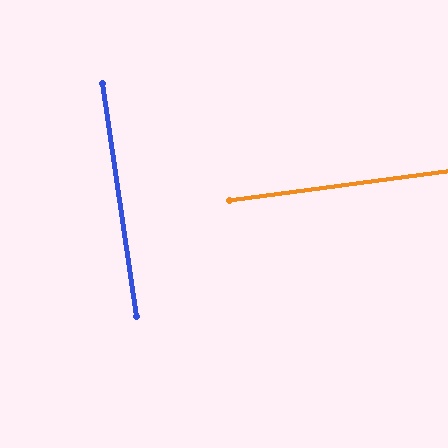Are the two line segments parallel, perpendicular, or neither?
Perpendicular — they meet at approximately 89°.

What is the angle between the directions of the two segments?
Approximately 89 degrees.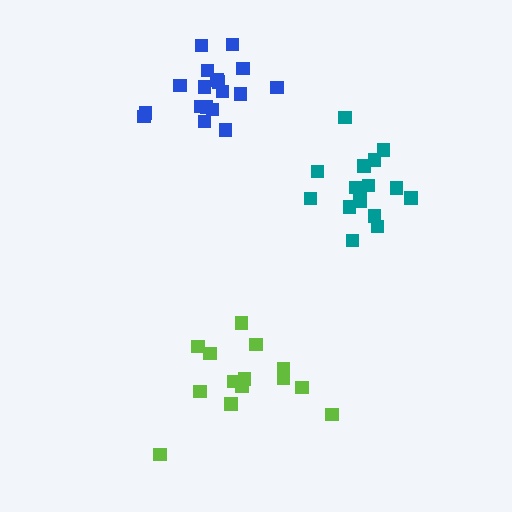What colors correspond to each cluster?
The clusters are colored: teal, lime, blue.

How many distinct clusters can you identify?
There are 3 distinct clusters.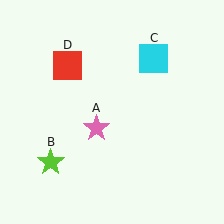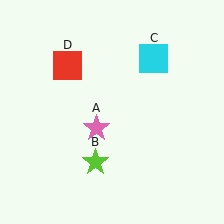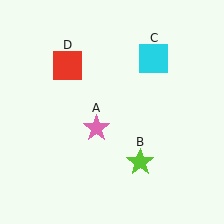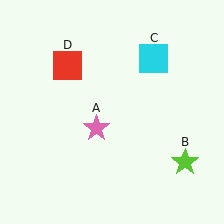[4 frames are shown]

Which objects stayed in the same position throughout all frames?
Pink star (object A) and cyan square (object C) and red square (object D) remained stationary.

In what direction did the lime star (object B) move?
The lime star (object B) moved right.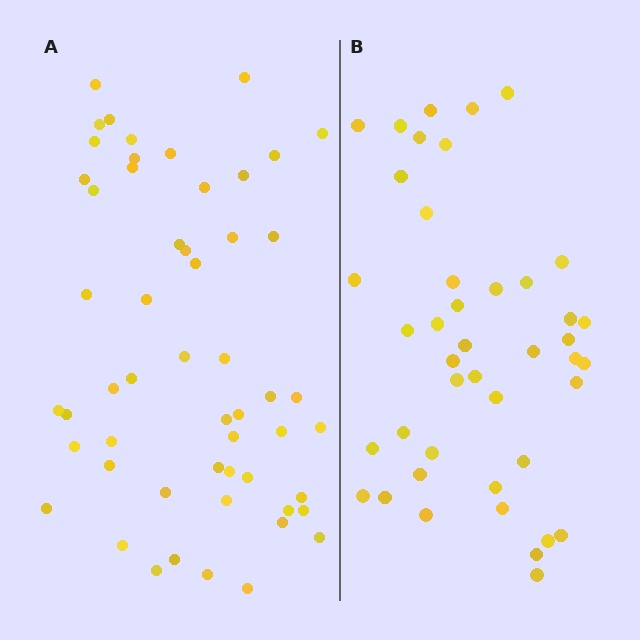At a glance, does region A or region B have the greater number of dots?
Region A (the left region) has more dots.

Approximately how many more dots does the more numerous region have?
Region A has roughly 12 or so more dots than region B.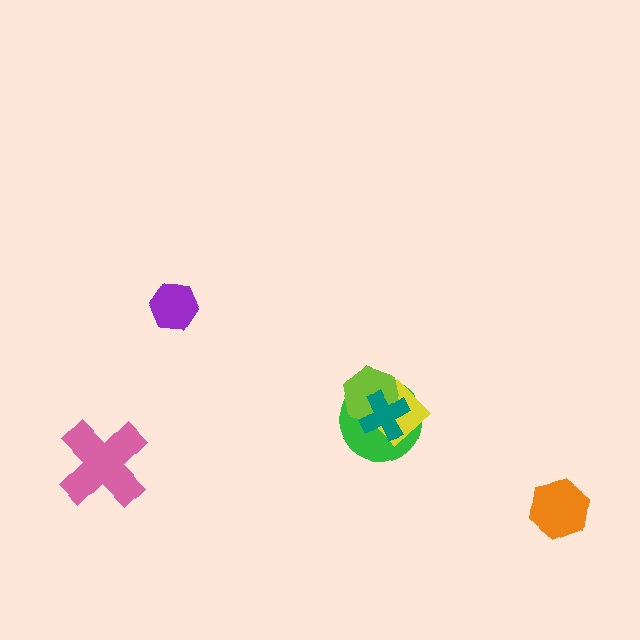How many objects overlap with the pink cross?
0 objects overlap with the pink cross.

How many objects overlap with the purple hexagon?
0 objects overlap with the purple hexagon.